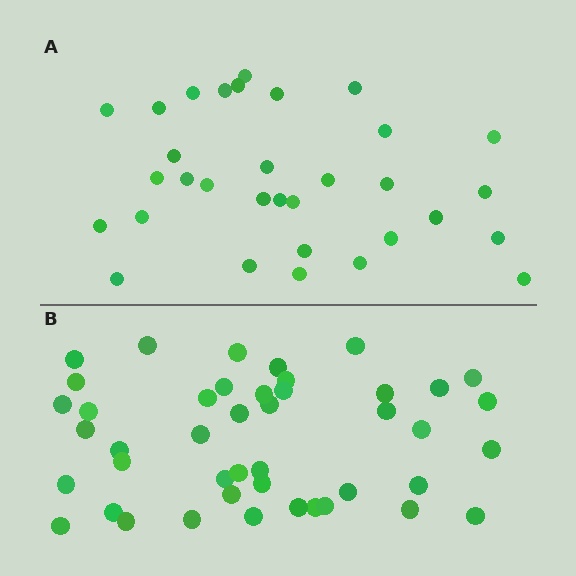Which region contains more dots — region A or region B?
Region B (the bottom region) has more dots.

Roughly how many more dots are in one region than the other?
Region B has roughly 12 or so more dots than region A.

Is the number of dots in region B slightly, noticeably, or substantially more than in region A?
Region B has noticeably more, but not dramatically so. The ratio is roughly 1.4 to 1.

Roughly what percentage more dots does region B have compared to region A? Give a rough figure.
About 40% more.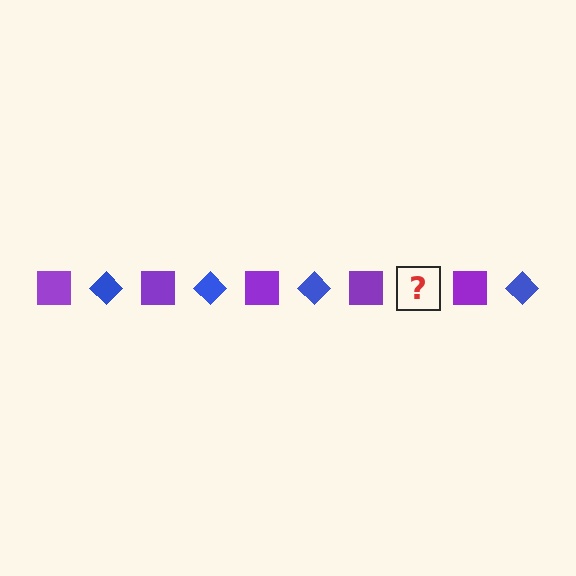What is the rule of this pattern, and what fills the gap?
The rule is that the pattern alternates between purple square and blue diamond. The gap should be filled with a blue diamond.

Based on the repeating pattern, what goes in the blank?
The blank should be a blue diamond.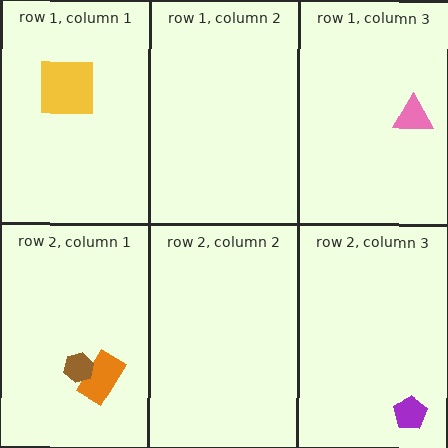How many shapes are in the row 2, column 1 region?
2.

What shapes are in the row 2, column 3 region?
The purple pentagon.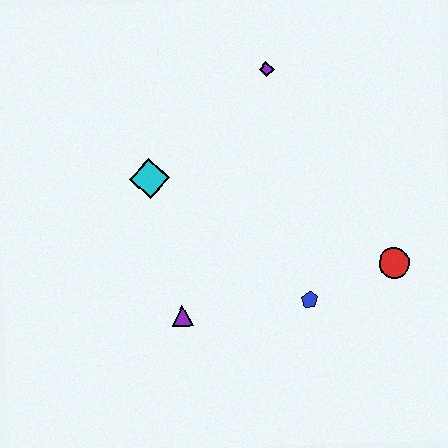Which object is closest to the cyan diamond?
The purple triangle is closest to the cyan diamond.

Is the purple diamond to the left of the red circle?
Yes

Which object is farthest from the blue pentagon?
The purple diamond is farthest from the blue pentagon.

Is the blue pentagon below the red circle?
Yes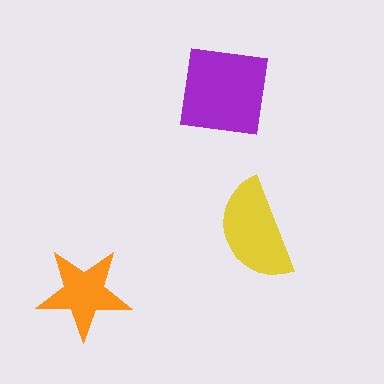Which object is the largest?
The purple square.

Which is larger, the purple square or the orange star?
The purple square.